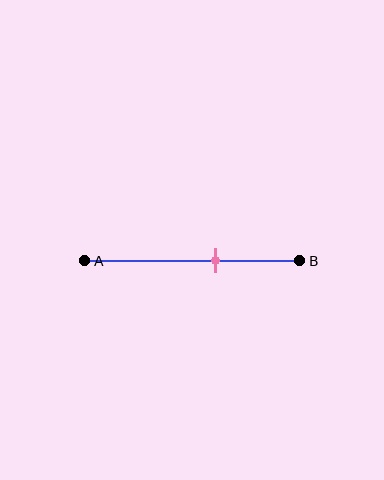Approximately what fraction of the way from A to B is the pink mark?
The pink mark is approximately 60% of the way from A to B.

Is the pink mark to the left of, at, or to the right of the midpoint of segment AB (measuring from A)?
The pink mark is to the right of the midpoint of segment AB.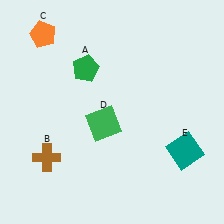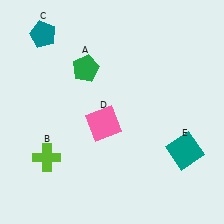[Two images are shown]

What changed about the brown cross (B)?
In Image 1, B is brown. In Image 2, it changed to lime.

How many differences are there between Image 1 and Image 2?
There are 3 differences between the two images.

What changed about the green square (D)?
In Image 1, D is green. In Image 2, it changed to pink.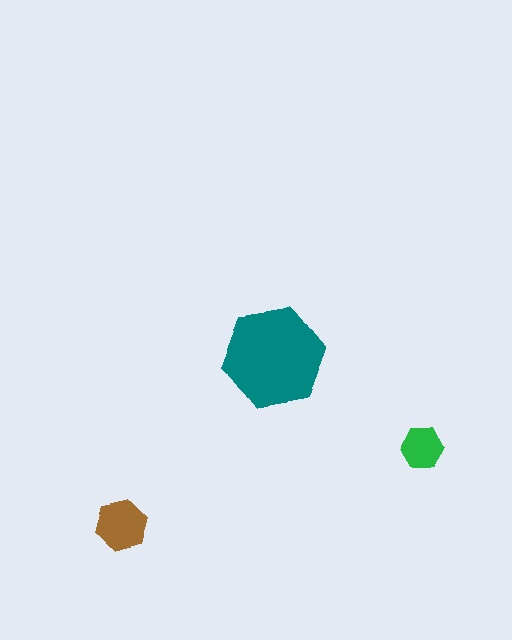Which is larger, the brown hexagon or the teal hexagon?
The teal one.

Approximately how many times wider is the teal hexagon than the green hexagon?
About 2.5 times wider.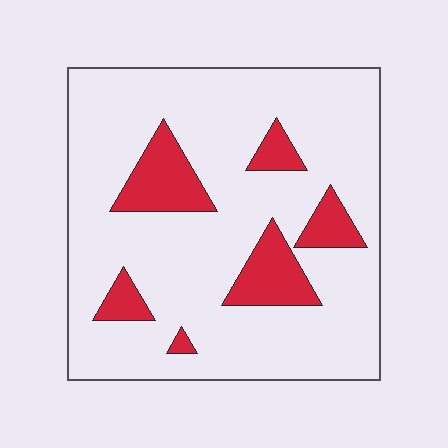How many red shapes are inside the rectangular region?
6.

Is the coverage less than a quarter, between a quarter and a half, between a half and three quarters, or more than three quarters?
Less than a quarter.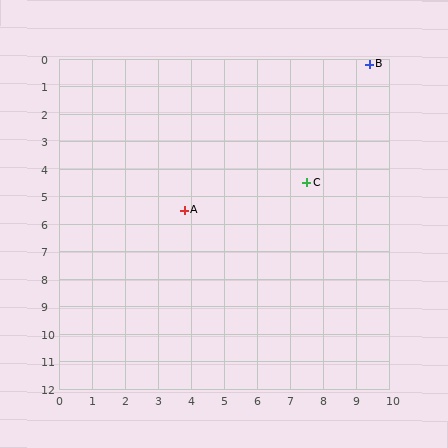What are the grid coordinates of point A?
Point A is at approximately (3.8, 5.5).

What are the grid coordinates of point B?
Point B is at approximately (9.4, 0.2).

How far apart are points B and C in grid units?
Points B and C are about 4.7 grid units apart.